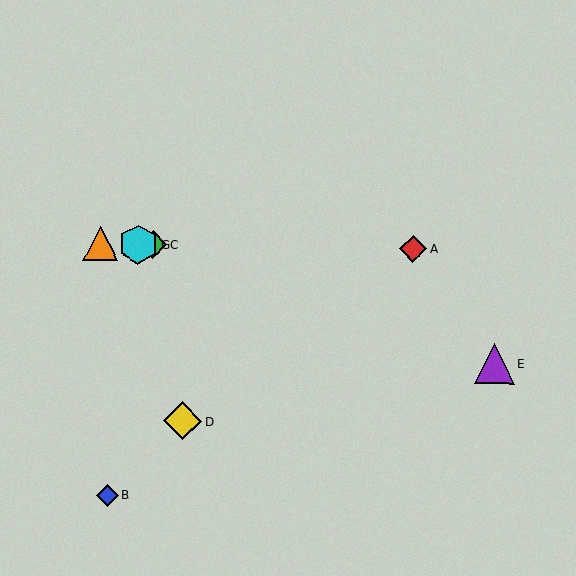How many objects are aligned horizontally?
4 objects (A, C, F, G) are aligned horizontally.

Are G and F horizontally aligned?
Yes, both are at y≈244.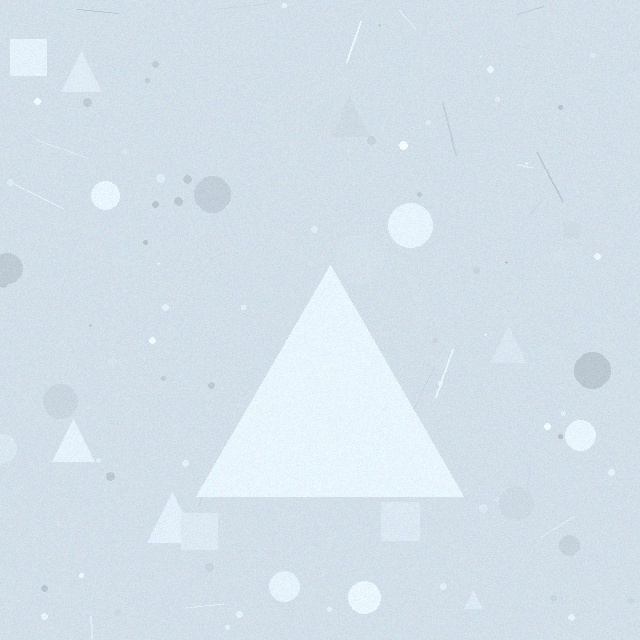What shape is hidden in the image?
A triangle is hidden in the image.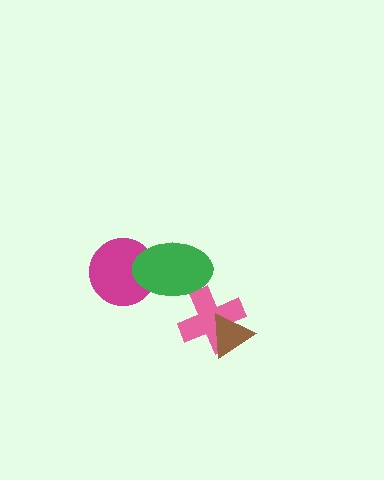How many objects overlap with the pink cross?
2 objects overlap with the pink cross.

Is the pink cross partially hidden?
Yes, it is partially covered by another shape.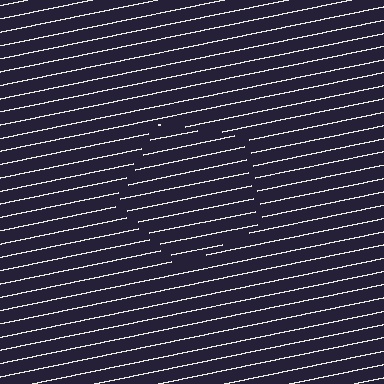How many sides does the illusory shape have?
5 sides — the line-ends trace a pentagon.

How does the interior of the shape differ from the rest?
The interior of the shape contains the same grating, shifted by half a period — the contour is defined by the phase discontinuity where line-ends from the inner and outer gratings abut.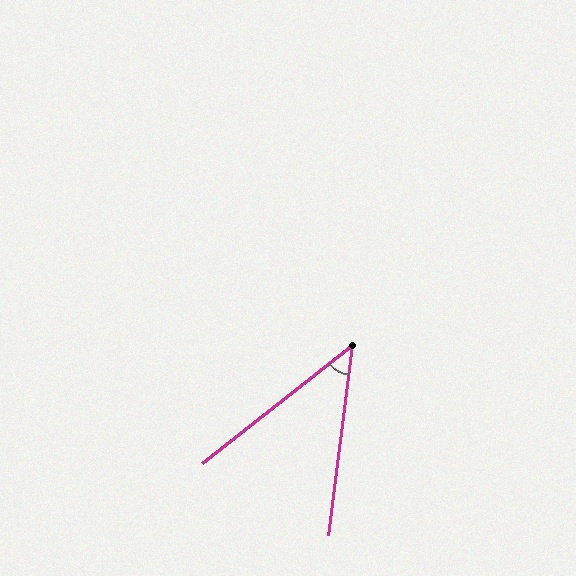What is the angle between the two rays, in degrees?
Approximately 44 degrees.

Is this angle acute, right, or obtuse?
It is acute.